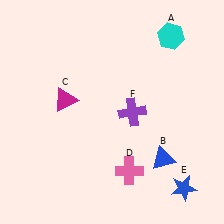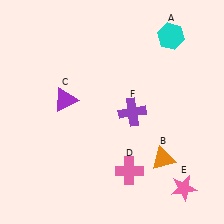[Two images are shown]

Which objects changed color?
B changed from blue to orange. C changed from magenta to purple. E changed from blue to pink.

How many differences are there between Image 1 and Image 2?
There are 3 differences between the two images.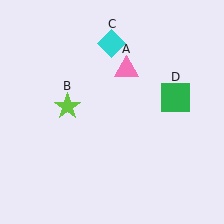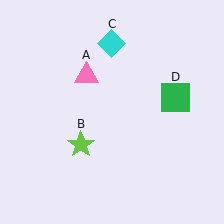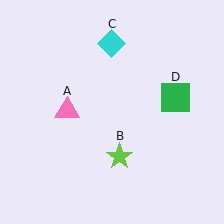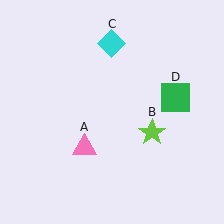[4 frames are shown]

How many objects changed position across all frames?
2 objects changed position: pink triangle (object A), lime star (object B).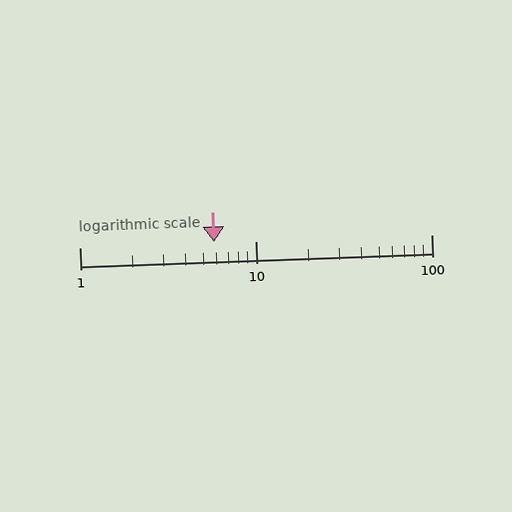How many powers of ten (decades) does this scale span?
The scale spans 2 decades, from 1 to 100.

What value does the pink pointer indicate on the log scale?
The pointer indicates approximately 5.8.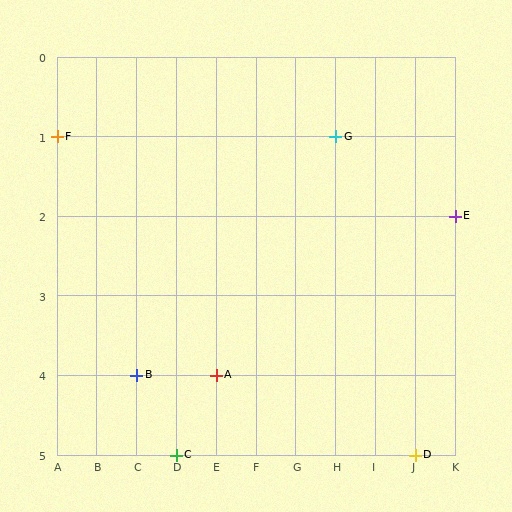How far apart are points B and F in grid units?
Points B and F are 2 columns and 3 rows apart (about 3.6 grid units diagonally).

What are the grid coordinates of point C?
Point C is at grid coordinates (D, 5).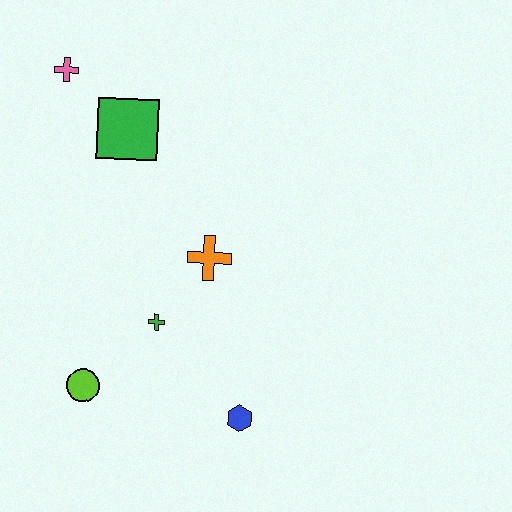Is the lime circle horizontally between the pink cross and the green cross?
Yes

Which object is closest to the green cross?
The orange cross is closest to the green cross.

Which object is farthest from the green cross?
The pink cross is farthest from the green cross.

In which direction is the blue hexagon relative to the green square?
The blue hexagon is below the green square.